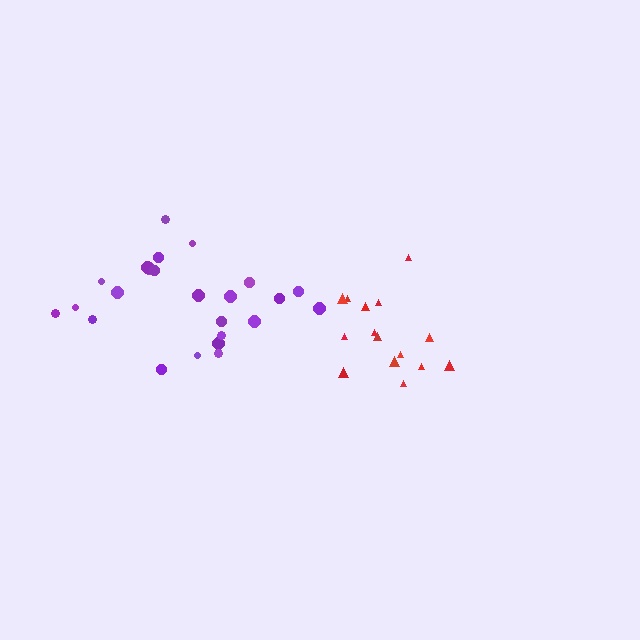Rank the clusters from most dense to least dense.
purple, red.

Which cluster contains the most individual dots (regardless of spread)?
Purple (24).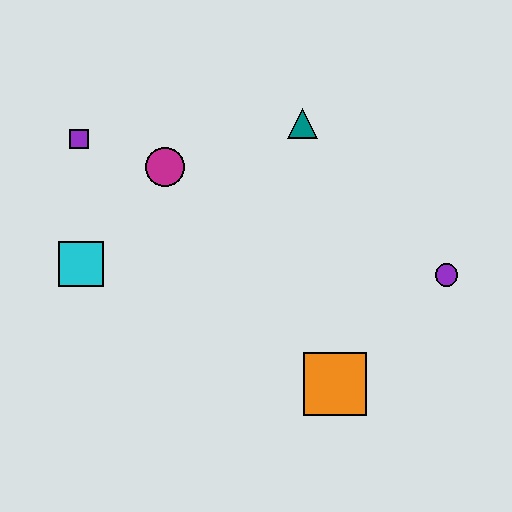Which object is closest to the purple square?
The magenta circle is closest to the purple square.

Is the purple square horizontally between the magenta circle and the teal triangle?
No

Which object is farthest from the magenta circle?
The purple circle is farthest from the magenta circle.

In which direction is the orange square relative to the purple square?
The orange square is to the right of the purple square.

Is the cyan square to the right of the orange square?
No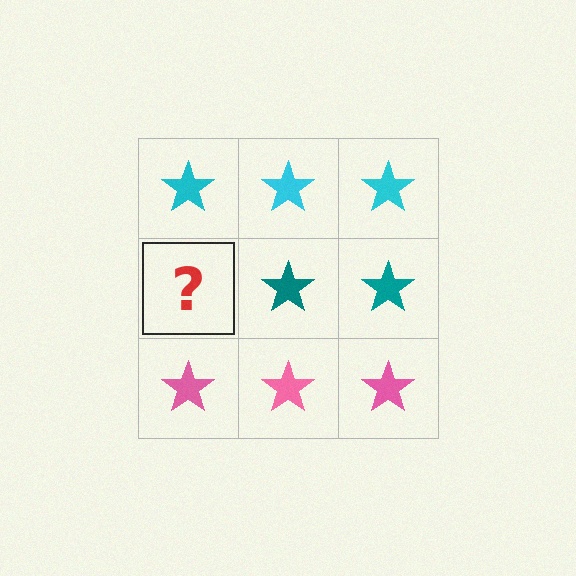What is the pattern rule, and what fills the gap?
The rule is that each row has a consistent color. The gap should be filled with a teal star.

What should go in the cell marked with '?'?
The missing cell should contain a teal star.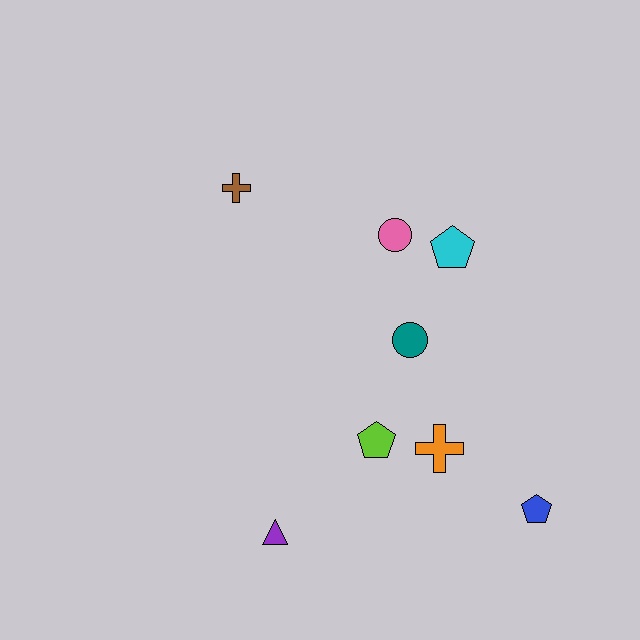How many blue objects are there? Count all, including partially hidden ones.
There is 1 blue object.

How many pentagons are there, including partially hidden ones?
There are 3 pentagons.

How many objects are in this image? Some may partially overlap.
There are 8 objects.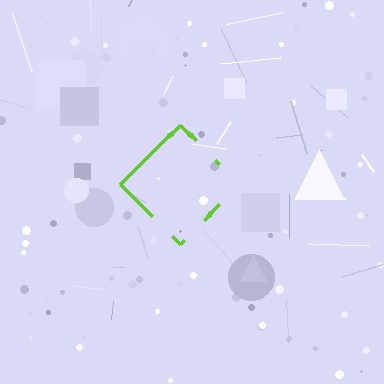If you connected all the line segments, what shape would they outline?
They would outline a diamond.